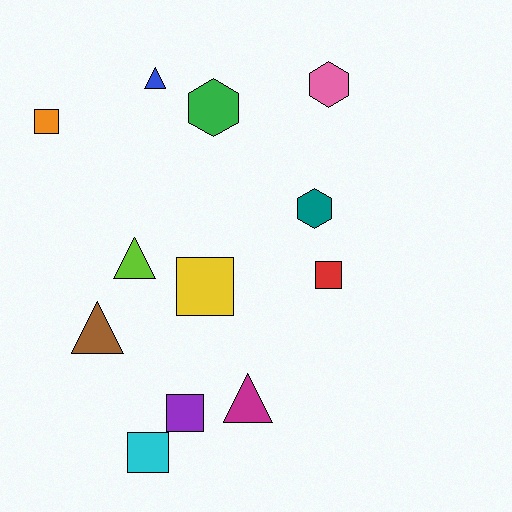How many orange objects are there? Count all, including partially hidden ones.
There is 1 orange object.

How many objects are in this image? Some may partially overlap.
There are 12 objects.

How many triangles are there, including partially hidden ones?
There are 4 triangles.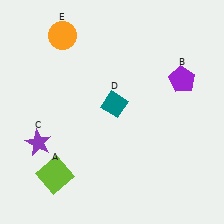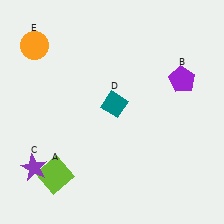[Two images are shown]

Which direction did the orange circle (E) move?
The orange circle (E) moved left.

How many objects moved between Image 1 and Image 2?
2 objects moved between the two images.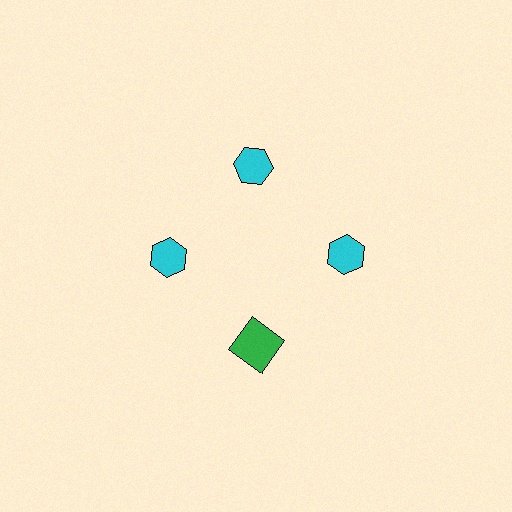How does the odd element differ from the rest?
It differs in both color (green instead of cyan) and shape (square instead of hexagon).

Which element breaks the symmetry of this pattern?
The green square at roughly the 6 o'clock position breaks the symmetry. All other shapes are cyan hexagons.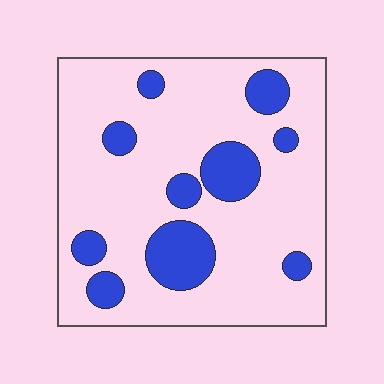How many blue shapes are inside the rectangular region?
10.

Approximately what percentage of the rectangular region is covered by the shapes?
Approximately 20%.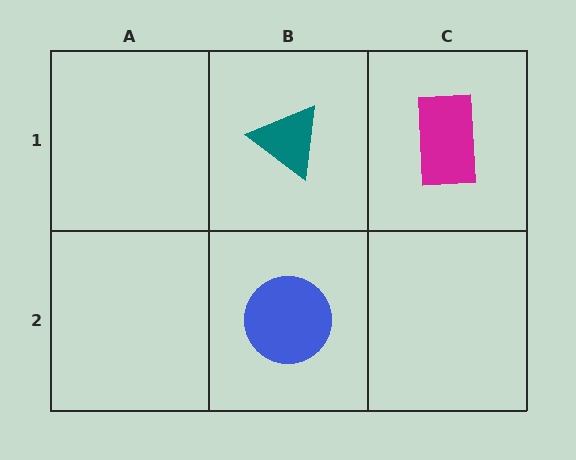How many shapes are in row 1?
2 shapes.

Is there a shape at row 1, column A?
No, that cell is empty.